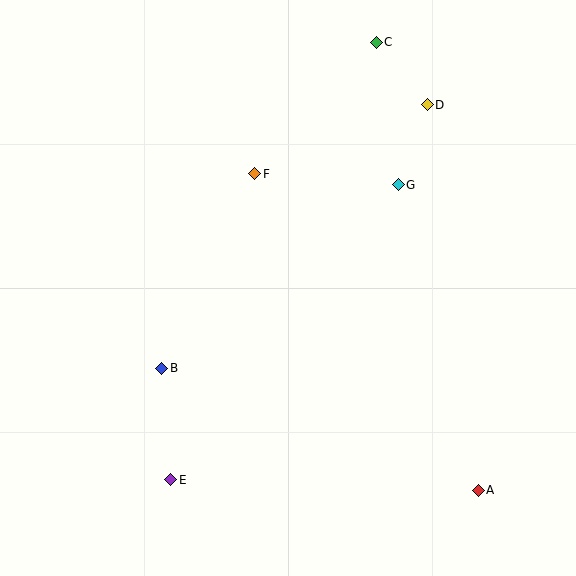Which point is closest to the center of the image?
Point F at (255, 174) is closest to the center.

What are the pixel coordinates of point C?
Point C is at (376, 42).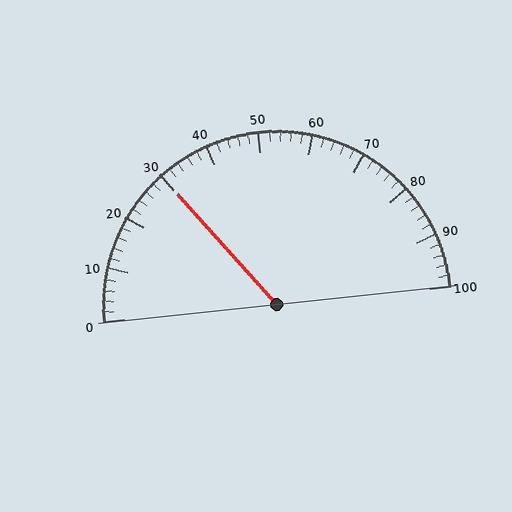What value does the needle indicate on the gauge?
The needle indicates approximately 30.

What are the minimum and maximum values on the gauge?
The gauge ranges from 0 to 100.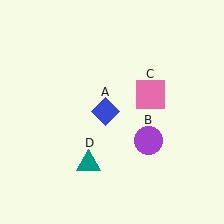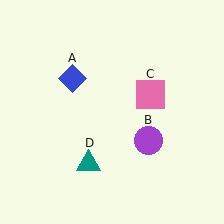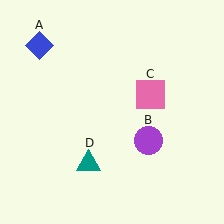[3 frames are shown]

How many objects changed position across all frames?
1 object changed position: blue diamond (object A).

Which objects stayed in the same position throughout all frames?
Purple circle (object B) and pink square (object C) and teal triangle (object D) remained stationary.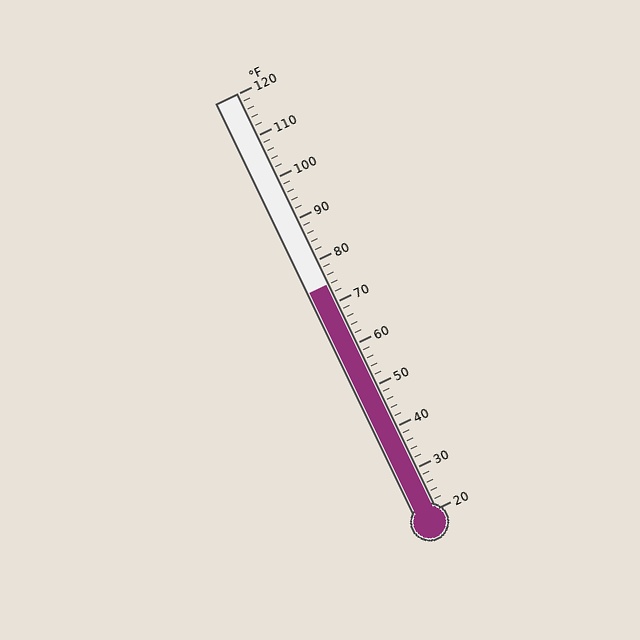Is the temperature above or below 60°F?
The temperature is above 60°F.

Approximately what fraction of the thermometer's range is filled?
The thermometer is filled to approximately 55% of its range.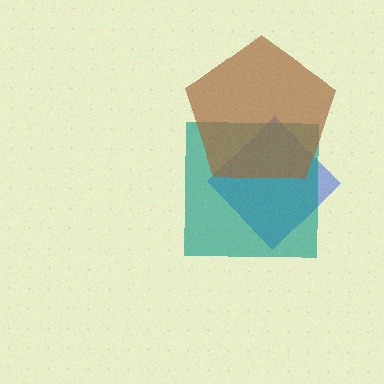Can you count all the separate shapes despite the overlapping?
Yes, there are 3 separate shapes.